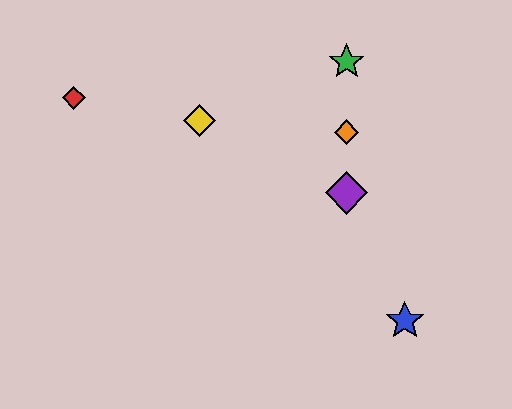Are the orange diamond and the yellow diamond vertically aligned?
No, the orange diamond is at x≈347 and the yellow diamond is at x≈199.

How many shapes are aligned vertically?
3 shapes (the green star, the purple diamond, the orange diamond) are aligned vertically.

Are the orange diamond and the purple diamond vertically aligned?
Yes, both are at x≈347.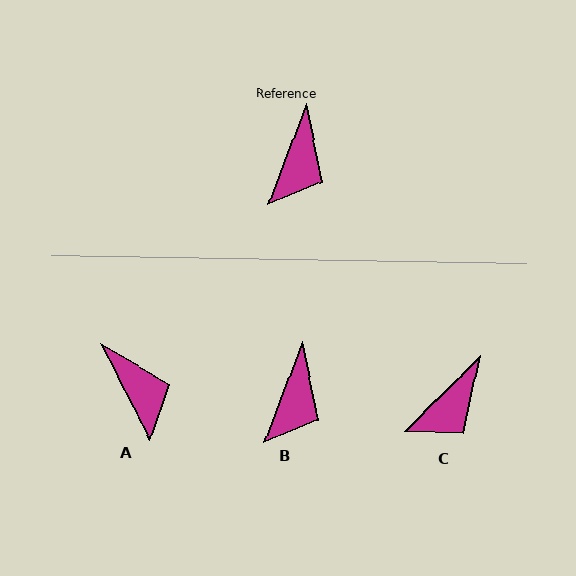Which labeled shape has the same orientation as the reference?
B.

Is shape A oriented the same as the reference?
No, it is off by about 48 degrees.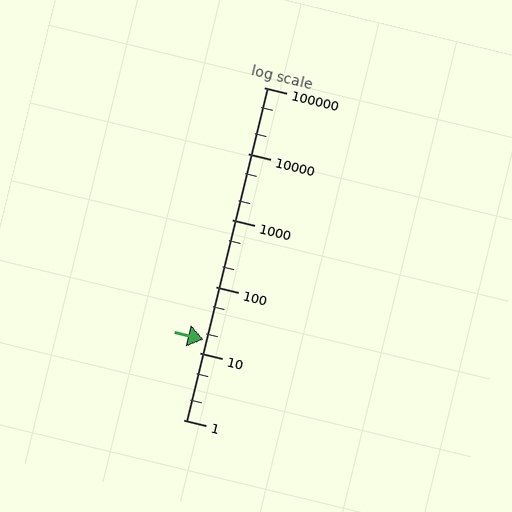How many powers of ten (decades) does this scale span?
The scale spans 5 decades, from 1 to 100000.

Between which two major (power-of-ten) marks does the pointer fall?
The pointer is between 10 and 100.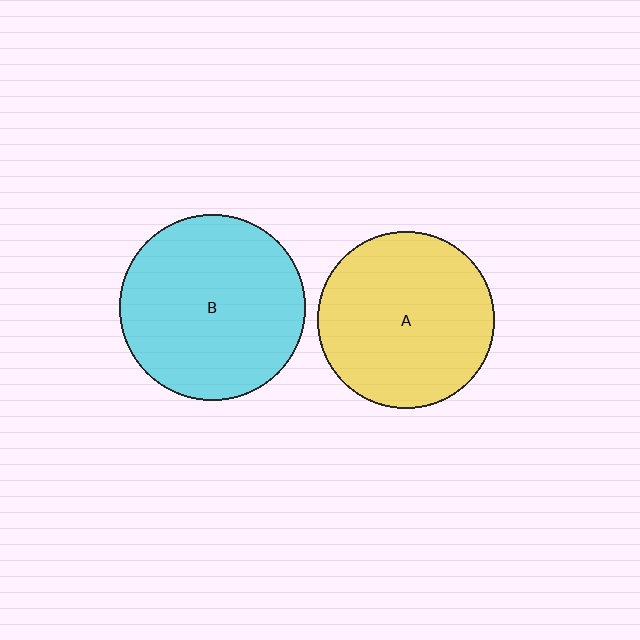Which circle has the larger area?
Circle B (cyan).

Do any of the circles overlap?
No, none of the circles overlap.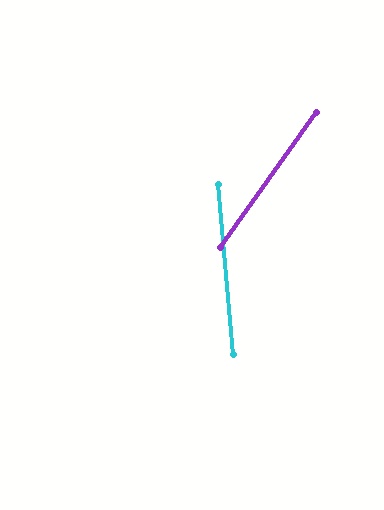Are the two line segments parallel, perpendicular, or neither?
Neither parallel nor perpendicular — they differ by about 40°.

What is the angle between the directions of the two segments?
Approximately 40 degrees.